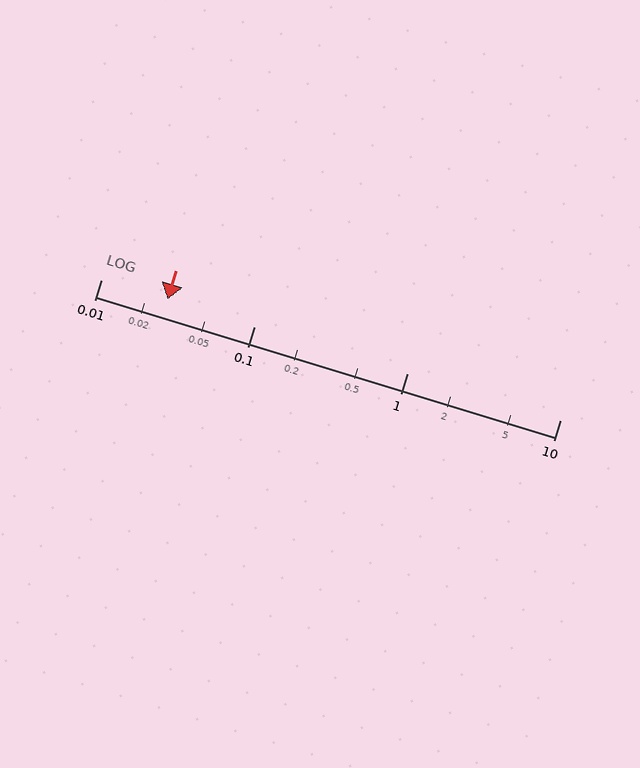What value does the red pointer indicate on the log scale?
The pointer indicates approximately 0.027.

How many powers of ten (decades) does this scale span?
The scale spans 3 decades, from 0.01 to 10.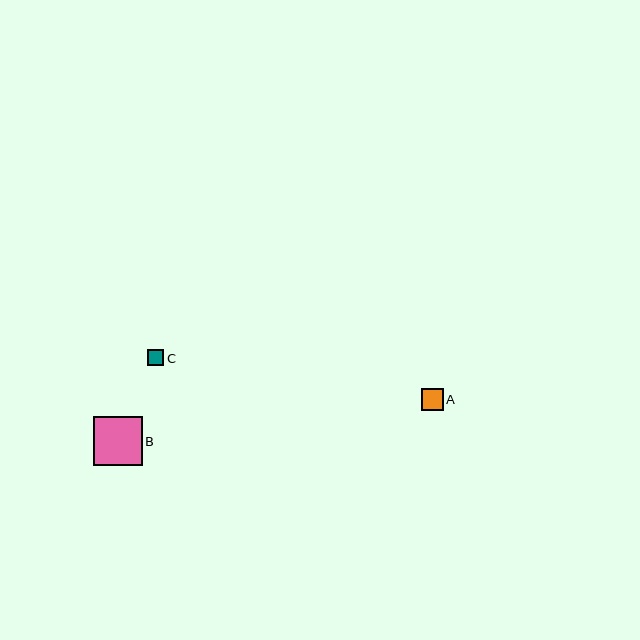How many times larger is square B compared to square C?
Square B is approximately 2.9 times the size of square C.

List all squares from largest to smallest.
From largest to smallest: B, A, C.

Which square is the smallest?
Square C is the smallest with a size of approximately 17 pixels.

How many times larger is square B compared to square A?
Square B is approximately 2.2 times the size of square A.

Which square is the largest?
Square B is the largest with a size of approximately 49 pixels.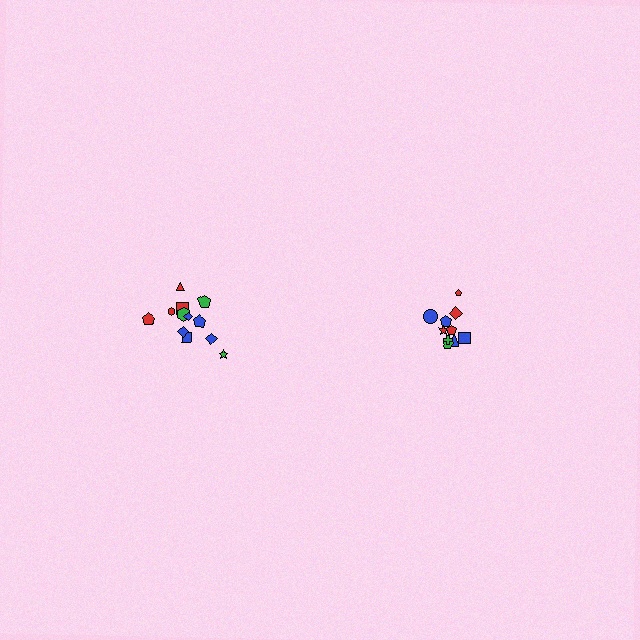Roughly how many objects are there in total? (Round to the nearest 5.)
Roughly 20 objects in total.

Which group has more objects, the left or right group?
The left group.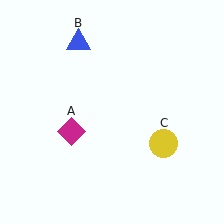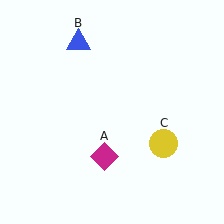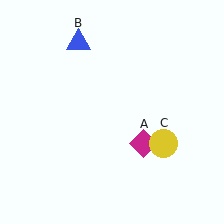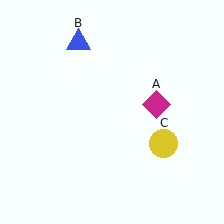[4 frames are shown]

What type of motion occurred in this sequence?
The magenta diamond (object A) rotated counterclockwise around the center of the scene.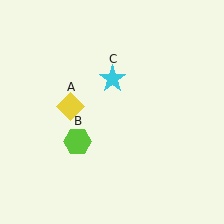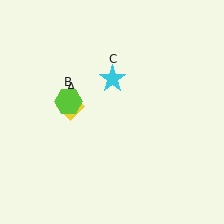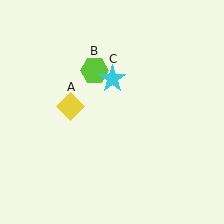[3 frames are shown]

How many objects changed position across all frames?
1 object changed position: lime hexagon (object B).